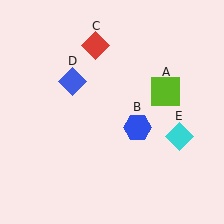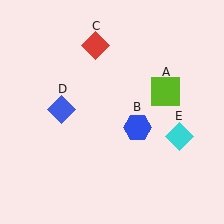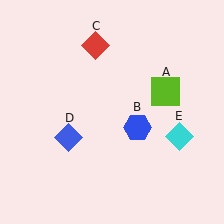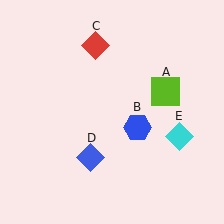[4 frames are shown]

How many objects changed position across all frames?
1 object changed position: blue diamond (object D).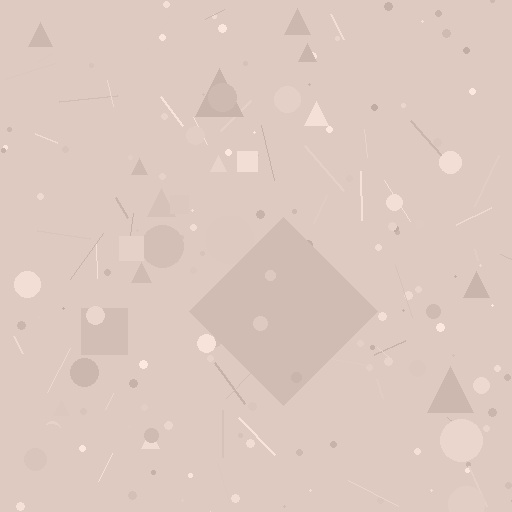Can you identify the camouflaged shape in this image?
The camouflaged shape is a diamond.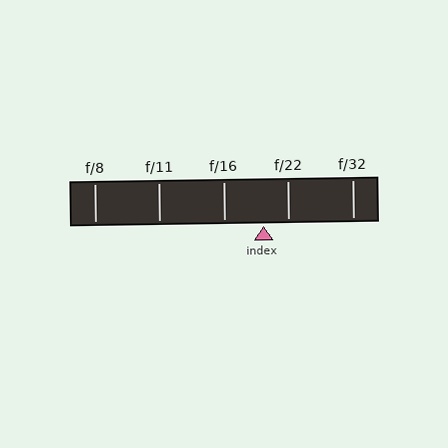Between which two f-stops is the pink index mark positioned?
The index mark is between f/16 and f/22.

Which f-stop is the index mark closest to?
The index mark is closest to f/22.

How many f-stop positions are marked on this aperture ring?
There are 5 f-stop positions marked.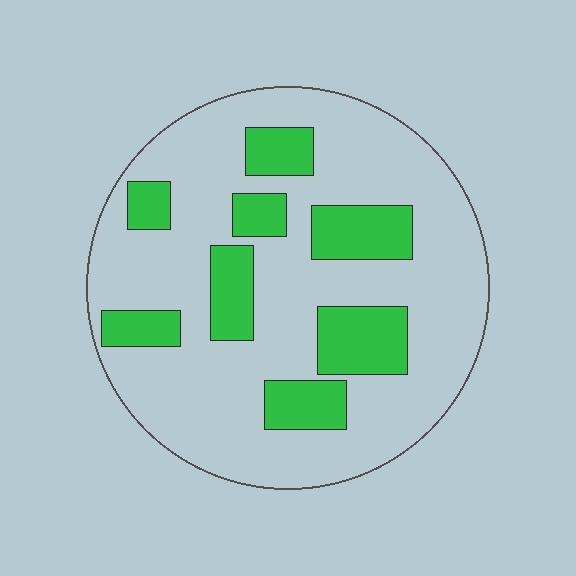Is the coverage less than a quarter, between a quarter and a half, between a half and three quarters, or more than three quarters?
Less than a quarter.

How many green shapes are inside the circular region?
8.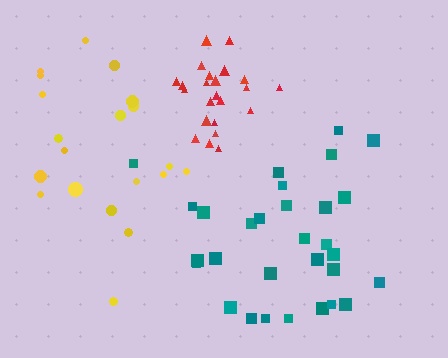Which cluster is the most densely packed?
Red.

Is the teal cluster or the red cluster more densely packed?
Red.